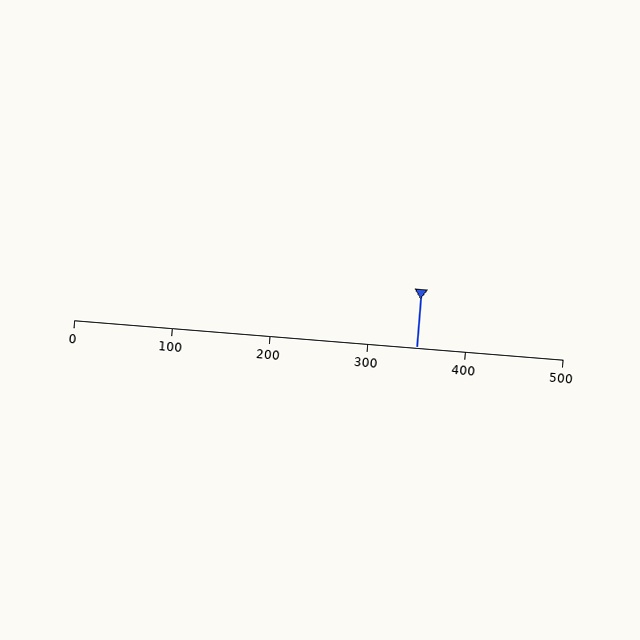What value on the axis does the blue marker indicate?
The marker indicates approximately 350.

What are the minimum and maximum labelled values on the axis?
The axis runs from 0 to 500.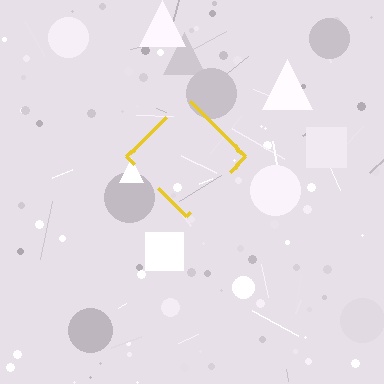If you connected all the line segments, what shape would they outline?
They would outline a diamond.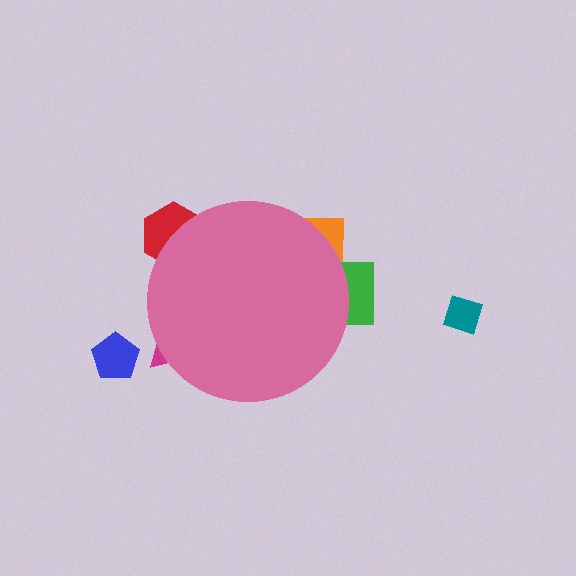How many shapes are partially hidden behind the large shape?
4 shapes are partially hidden.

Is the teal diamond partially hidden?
No, the teal diamond is fully visible.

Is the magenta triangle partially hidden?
Yes, the magenta triangle is partially hidden behind the pink circle.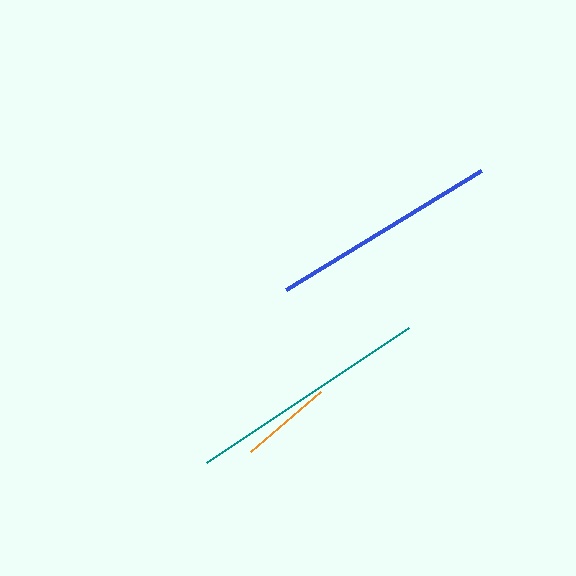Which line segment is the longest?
The teal line is the longest at approximately 242 pixels.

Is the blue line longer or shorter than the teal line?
The teal line is longer than the blue line.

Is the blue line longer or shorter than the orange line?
The blue line is longer than the orange line.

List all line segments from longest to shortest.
From longest to shortest: teal, blue, orange.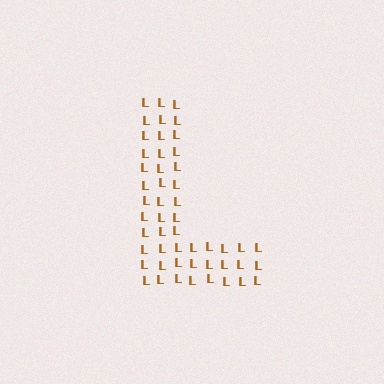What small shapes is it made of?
It is made of small letter L's.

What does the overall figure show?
The overall figure shows the letter L.